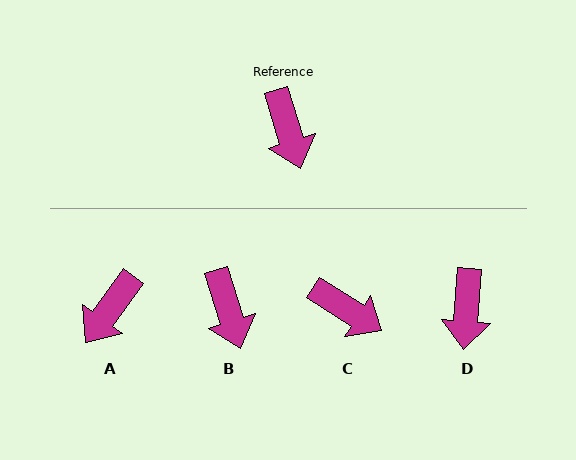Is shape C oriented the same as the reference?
No, it is off by about 40 degrees.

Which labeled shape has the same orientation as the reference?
B.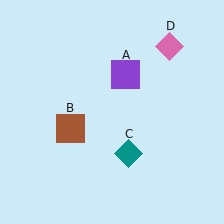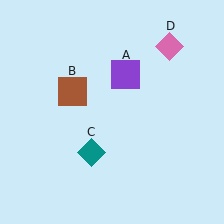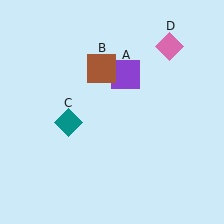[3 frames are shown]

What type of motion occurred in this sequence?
The brown square (object B), teal diamond (object C) rotated clockwise around the center of the scene.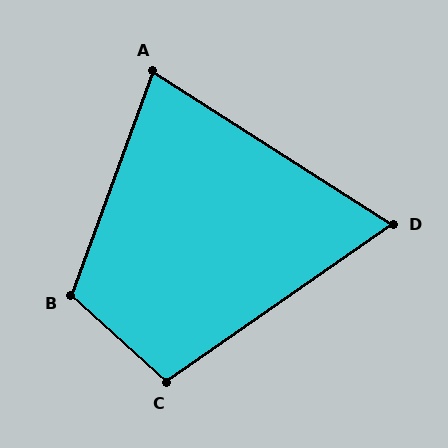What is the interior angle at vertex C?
Approximately 103 degrees (obtuse).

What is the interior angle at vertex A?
Approximately 77 degrees (acute).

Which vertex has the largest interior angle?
B, at approximately 112 degrees.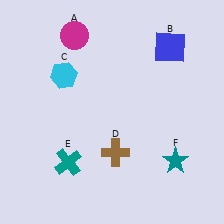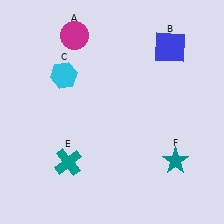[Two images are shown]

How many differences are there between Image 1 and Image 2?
There is 1 difference between the two images.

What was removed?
The brown cross (D) was removed in Image 2.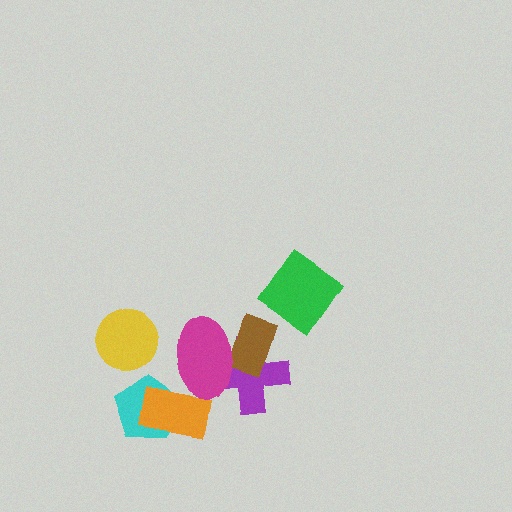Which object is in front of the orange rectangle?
The magenta ellipse is in front of the orange rectangle.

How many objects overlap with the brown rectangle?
2 objects overlap with the brown rectangle.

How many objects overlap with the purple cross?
2 objects overlap with the purple cross.